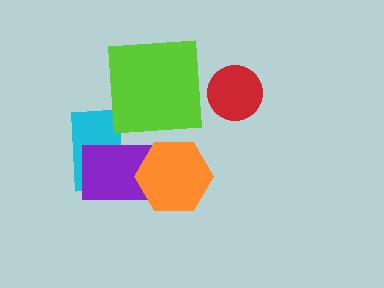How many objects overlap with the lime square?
0 objects overlap with the lime square.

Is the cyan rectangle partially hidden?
Yes, it is partially covered by another shape.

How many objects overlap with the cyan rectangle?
1 object overlaps with the cyan rectangle.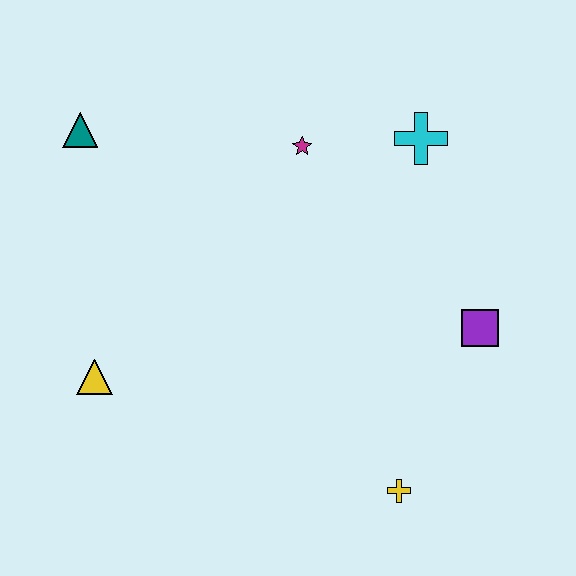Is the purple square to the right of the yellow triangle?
Yes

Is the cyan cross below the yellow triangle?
No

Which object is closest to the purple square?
The yellow cross is closest to the purple square.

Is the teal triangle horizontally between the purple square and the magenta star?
No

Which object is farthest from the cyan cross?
The yellow triangle is farthest from the cyan cross.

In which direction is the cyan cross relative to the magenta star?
The cyan cross is to the right of the magenta star.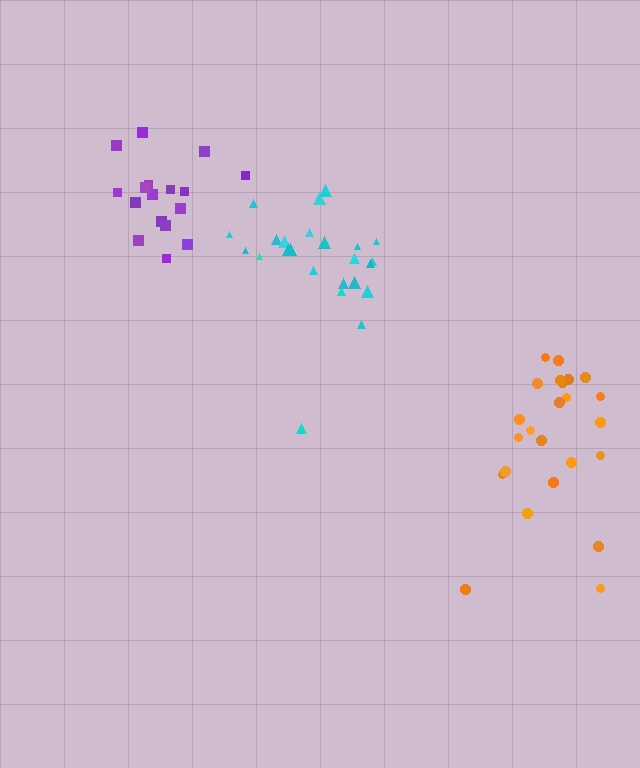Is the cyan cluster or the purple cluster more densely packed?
Purple.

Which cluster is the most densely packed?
Purple.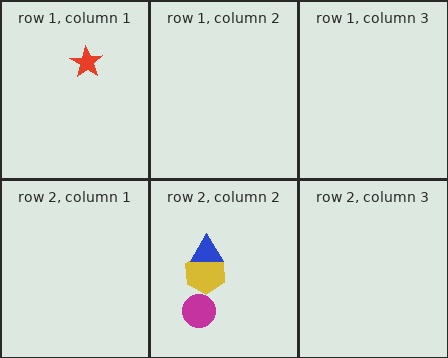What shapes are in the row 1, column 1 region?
The red star.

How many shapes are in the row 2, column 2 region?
3.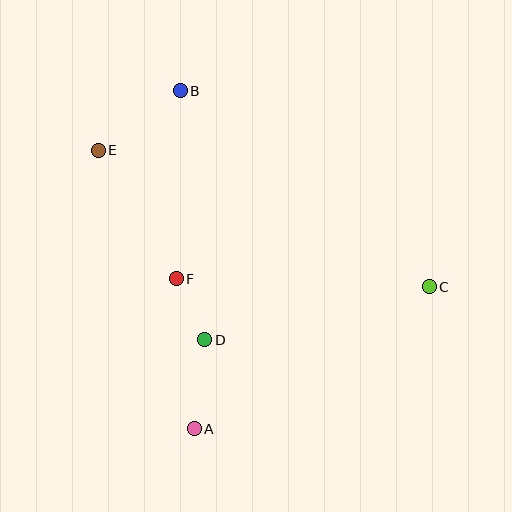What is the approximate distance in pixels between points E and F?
The distance between E and F is approximately 151 pixels.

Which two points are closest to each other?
Points D and F are closest to each other.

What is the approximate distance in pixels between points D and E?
The distance between D and E is approximately 218 pixels.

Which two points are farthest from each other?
Points C and E are farthest from each other.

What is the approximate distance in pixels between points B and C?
The distance between B and C is approximately 317 pixels.